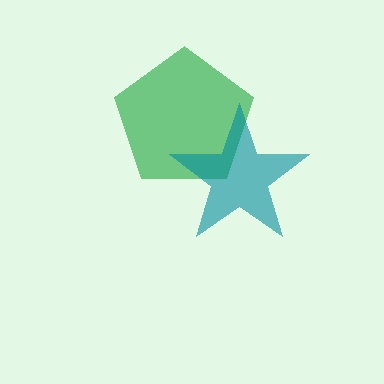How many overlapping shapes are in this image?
There are 2 overlapping shapes in the image.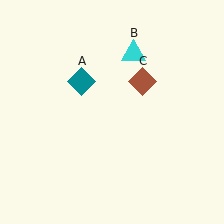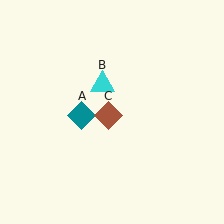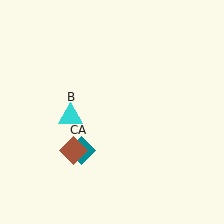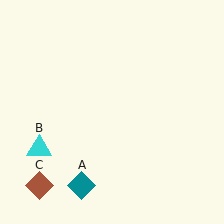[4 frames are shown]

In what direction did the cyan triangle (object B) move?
The cyan triangle (object B) moved down and to the left.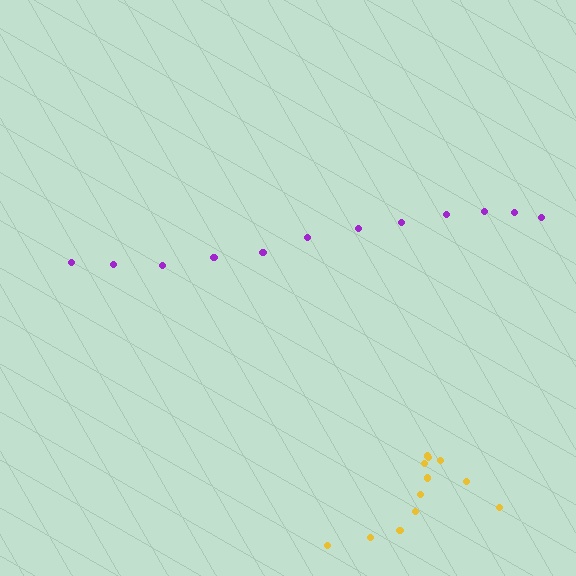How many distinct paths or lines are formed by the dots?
There are 2 distinct paths.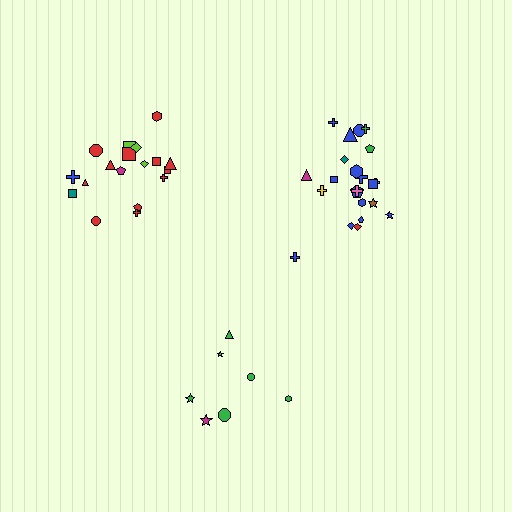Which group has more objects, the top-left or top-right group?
The top-right group.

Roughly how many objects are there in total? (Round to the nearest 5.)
Roughly 45 objects in total.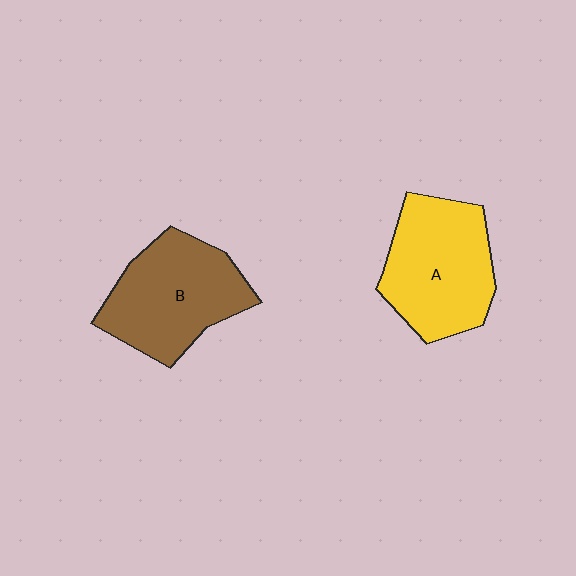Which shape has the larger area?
Shape A (yellow).